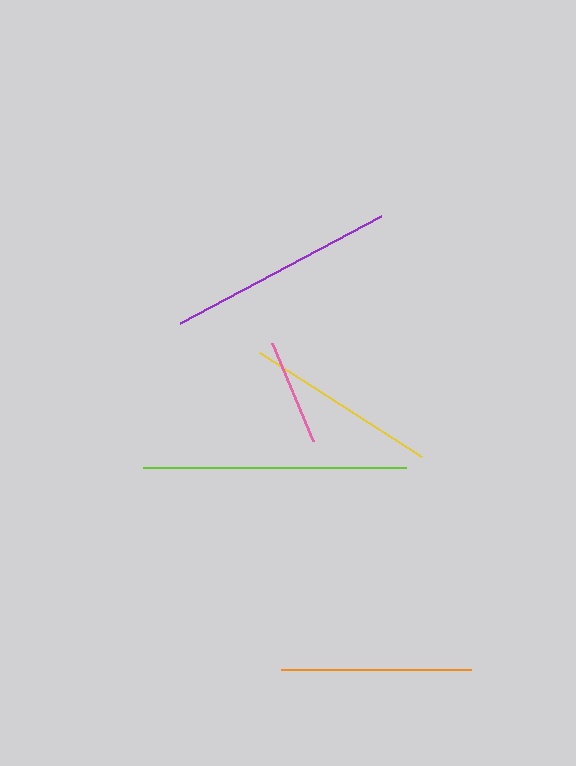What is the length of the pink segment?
The pink segment is approximately 106 pixels long.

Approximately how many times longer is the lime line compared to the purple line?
The lime line is approximately 1.2 times the length of the purple line.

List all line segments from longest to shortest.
From longest to shortest: lime, purple, yellow, orange, pink.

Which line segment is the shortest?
The pink line is the shortest at approximately 106 pixels.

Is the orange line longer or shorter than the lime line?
The lime line is longer than the orange line.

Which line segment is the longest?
The lime line is the longest at approximately 263 pixels.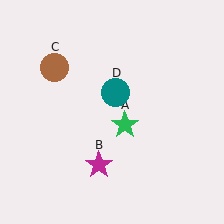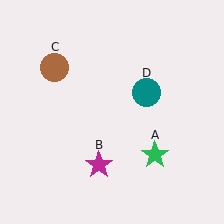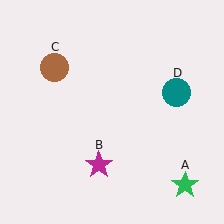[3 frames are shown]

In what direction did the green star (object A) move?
The green star (object A) moved down and to the right.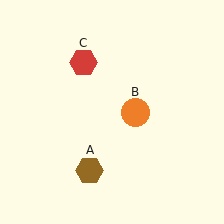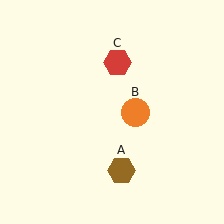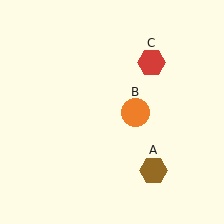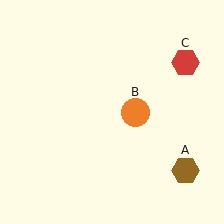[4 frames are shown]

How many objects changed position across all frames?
2 objects changed position: brown hexagon (object A), red hexagon (object C).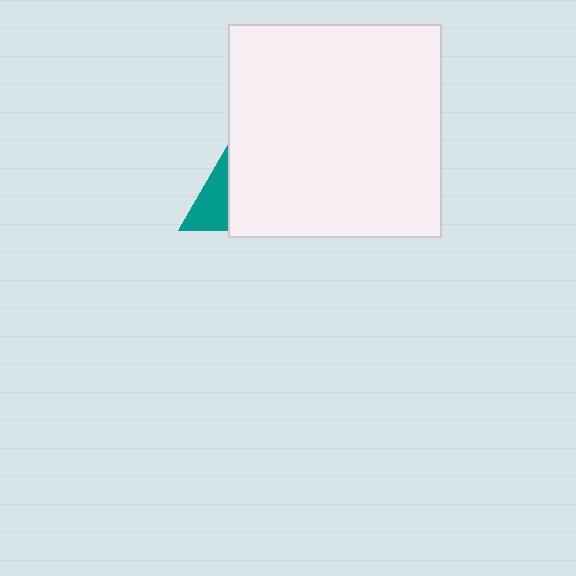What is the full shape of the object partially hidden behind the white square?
The partially hidden object is a teal triangle.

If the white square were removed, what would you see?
You would see the complete teal triangle.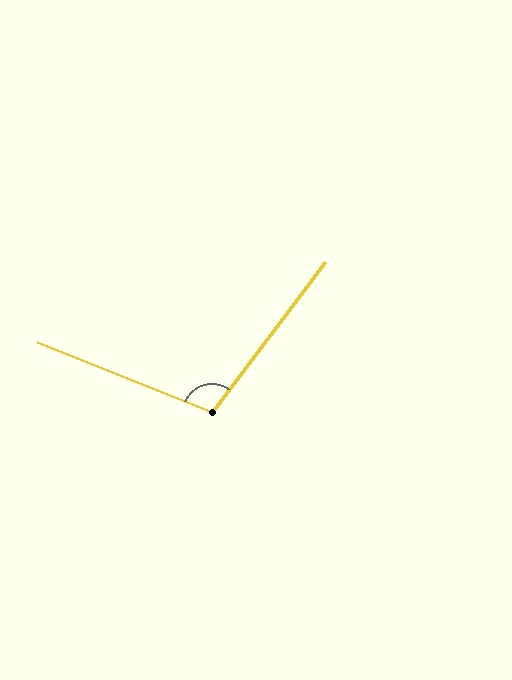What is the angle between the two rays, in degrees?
Approximately 105 degrees.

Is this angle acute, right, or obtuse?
It is obtuse.